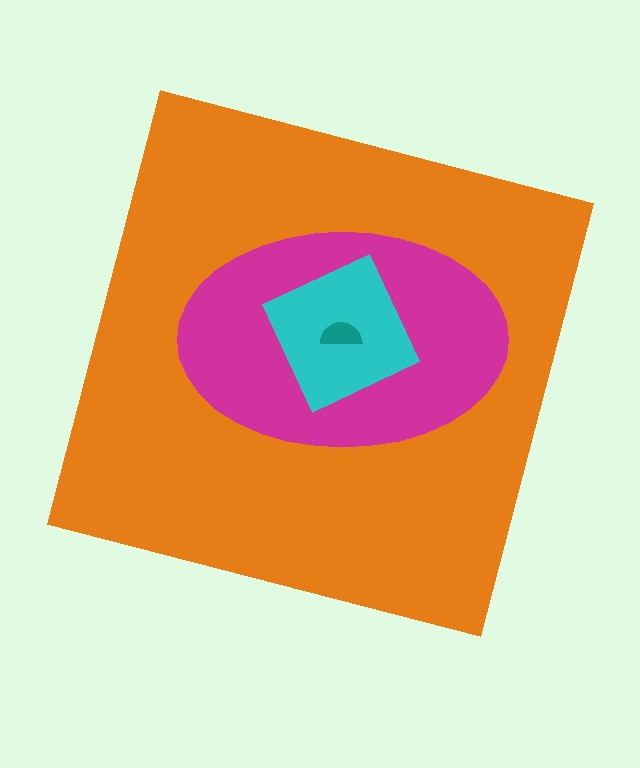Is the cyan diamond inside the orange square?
Yes.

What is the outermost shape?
The orange square.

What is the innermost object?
The teal semicircle.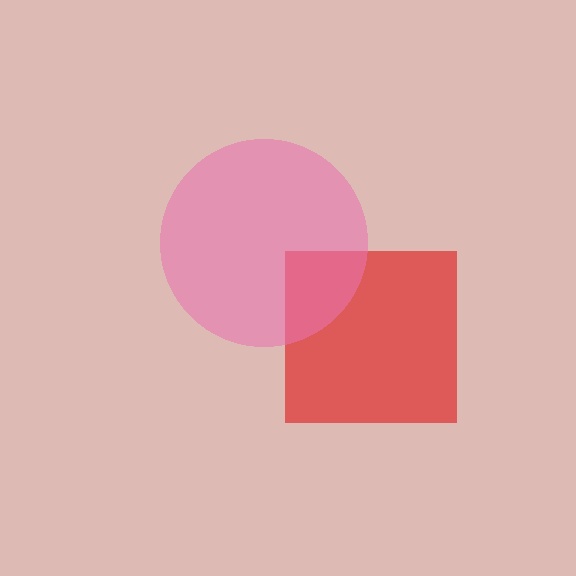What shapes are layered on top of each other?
The layered shapes are: a red square, a pink circle.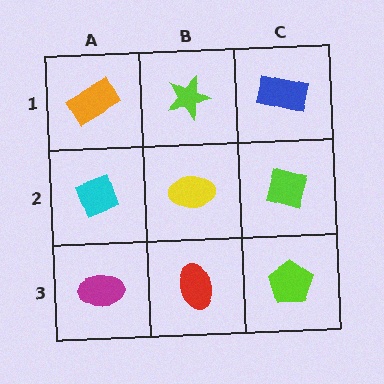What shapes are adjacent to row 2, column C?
A blue rectangle (row 1, column C), a lime pentagon (row 3, column C), a yellow ellipse (row 2, column B).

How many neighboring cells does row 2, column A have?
3.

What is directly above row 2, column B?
A lime star.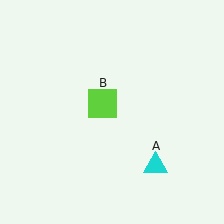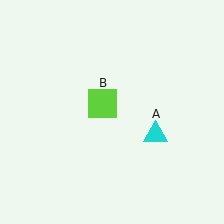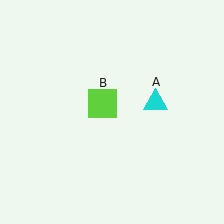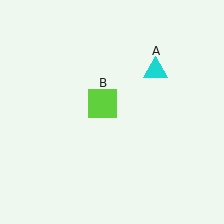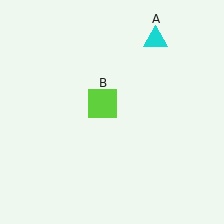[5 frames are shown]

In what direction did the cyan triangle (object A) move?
The cyan triangle (object A) moved up.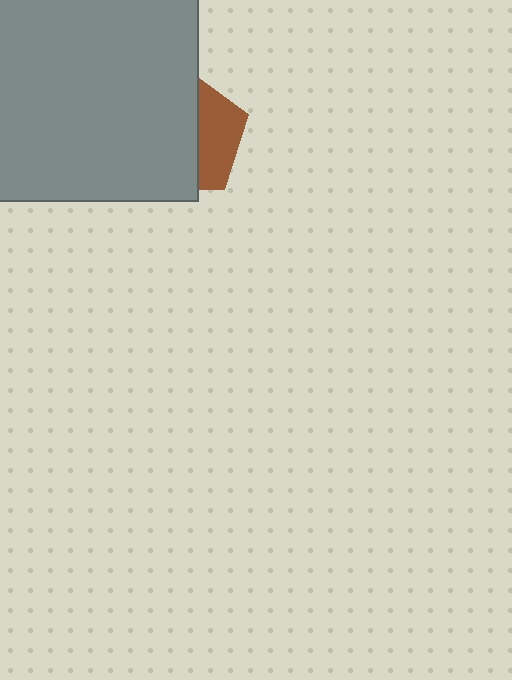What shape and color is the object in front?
The object in front is a gray square.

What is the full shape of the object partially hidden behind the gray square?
The partially hidden object is a brown pentagon.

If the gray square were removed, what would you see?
You would see the complete brown pentagon.